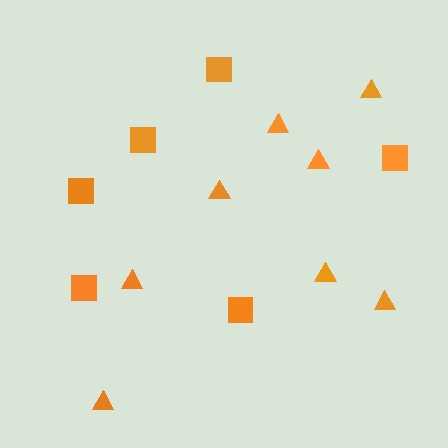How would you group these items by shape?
There are 2 groups: one group of squares (6) and one group of triangles (8).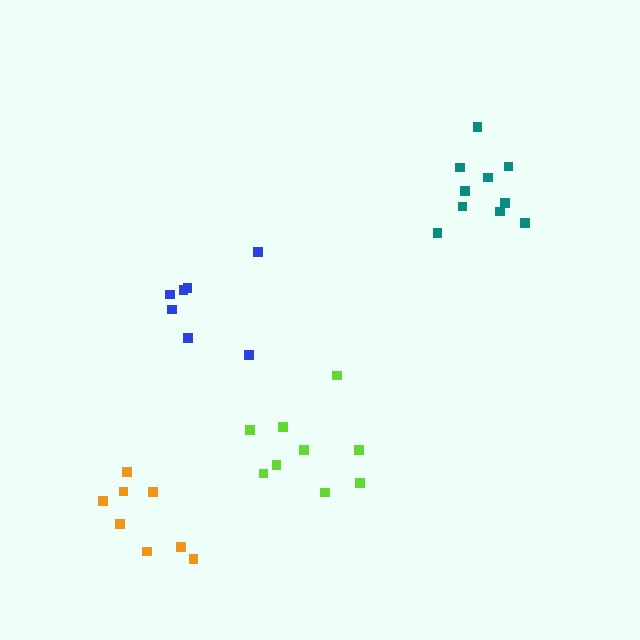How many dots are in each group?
Group 1: 9 dots, Group 2: 7 dots, Group 3: 10 dots, Group 4: 8 dots (34 total).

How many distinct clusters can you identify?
There are 4 distinct clusters.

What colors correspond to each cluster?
The clusters are colored: lime, blue, teal, orange.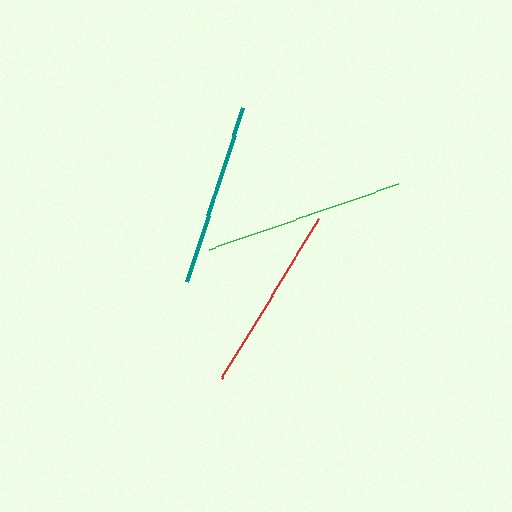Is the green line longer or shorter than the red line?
The green line is longer than the red line.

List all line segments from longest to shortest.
From longest to shortest: green, red, teal.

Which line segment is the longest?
The green line is the longest at approximately 200 pixels.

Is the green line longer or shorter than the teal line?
The green line is longer than the teal line.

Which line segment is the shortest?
The teal line is the shortest at approximately 183 pixels.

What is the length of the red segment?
The red segment is approximately 188 pixels long.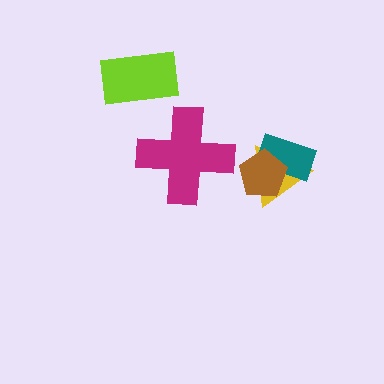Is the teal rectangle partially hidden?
Yes, it is partially covered by another shape.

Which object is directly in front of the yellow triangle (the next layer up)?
The teal rectangle is directly in front of the yellow triangle.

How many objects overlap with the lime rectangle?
0 objects overlap with the lime rectangle.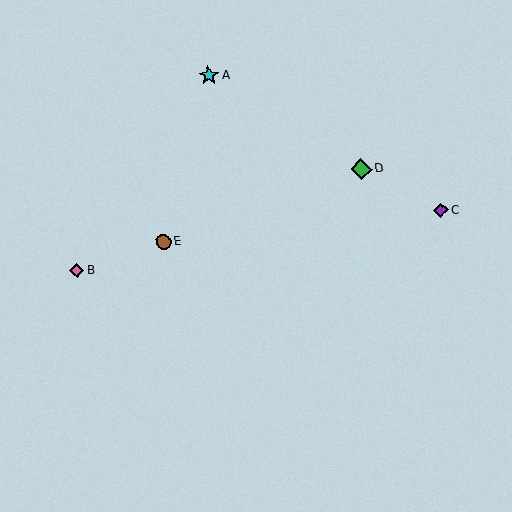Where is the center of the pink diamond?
The center of the pink diamond is at (77, 271).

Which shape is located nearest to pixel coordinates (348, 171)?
The green diamond (labeled D) at (361, 169) is nearest to that location.